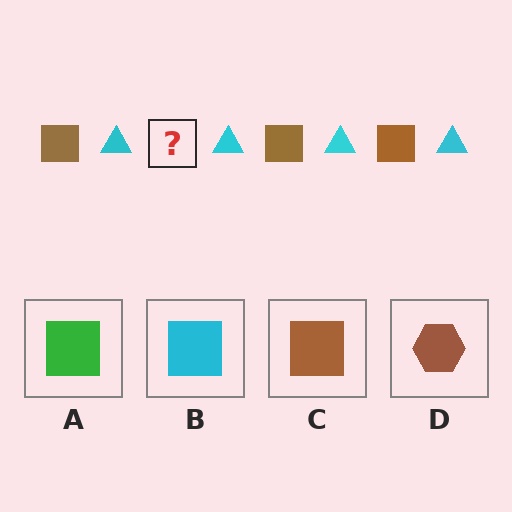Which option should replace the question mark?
Option C.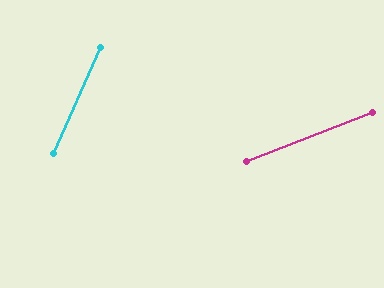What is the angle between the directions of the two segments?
Approximately 45 degrees.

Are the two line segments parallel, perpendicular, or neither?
Neither parallel nor perpendicular — they differ by about 45°.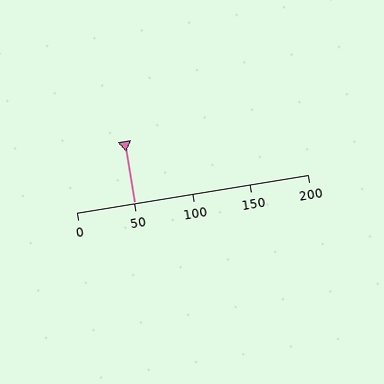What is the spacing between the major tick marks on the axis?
The major ticks are spaced 50 apart.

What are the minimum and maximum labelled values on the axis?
The axis runs from 0 to 200.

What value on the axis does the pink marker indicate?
The marker indicates approximately 50.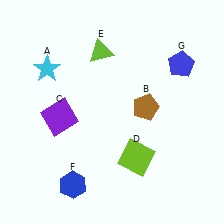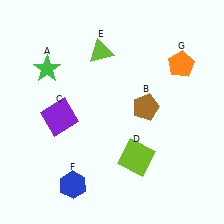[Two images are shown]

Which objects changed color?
A changed from cyan to green. G changed from blue to orange.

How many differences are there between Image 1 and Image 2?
There are 2 differences between the two images.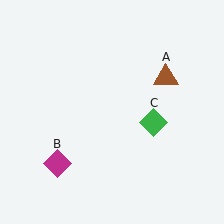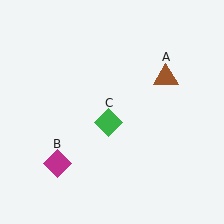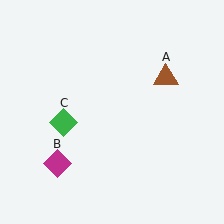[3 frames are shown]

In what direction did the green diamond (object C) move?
The green diamond (object C) moved left.